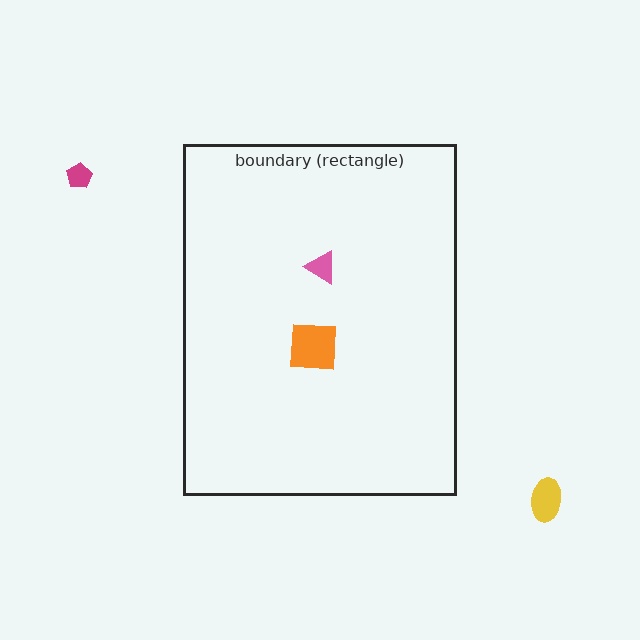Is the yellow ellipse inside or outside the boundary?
Outside.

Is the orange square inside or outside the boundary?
Inside.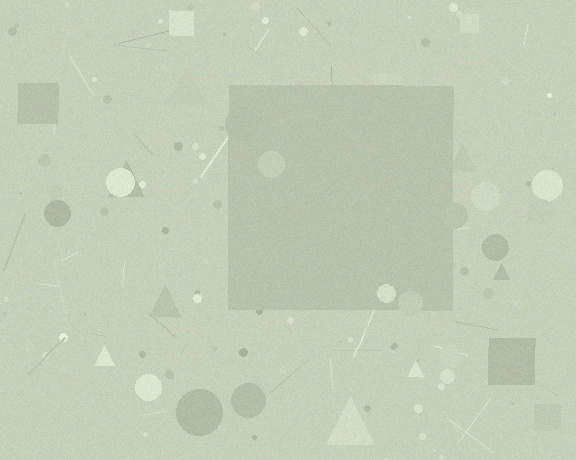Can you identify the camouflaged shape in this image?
The camouflaged shape is a square.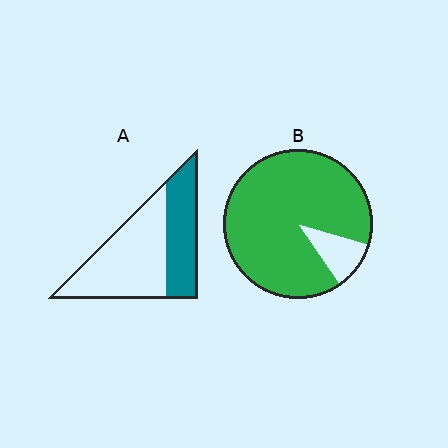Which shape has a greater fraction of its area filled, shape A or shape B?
Shape B.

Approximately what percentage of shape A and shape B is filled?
A is approximately 40% and B is approximately 90%.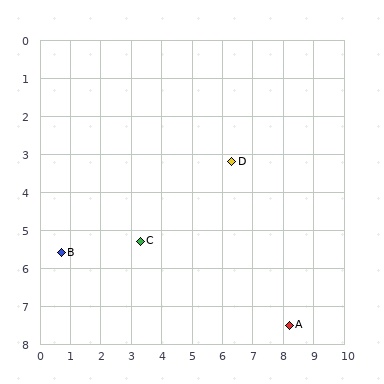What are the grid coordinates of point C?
Point C is at approximately (3.3, 5.3).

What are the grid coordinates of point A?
Point A is at approximately (8.2, 7.5).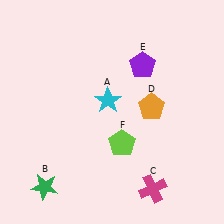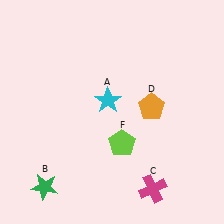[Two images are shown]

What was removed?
The purple pentagon (E) was removed in Image 2.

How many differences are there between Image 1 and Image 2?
There is 1 difference between the two images.